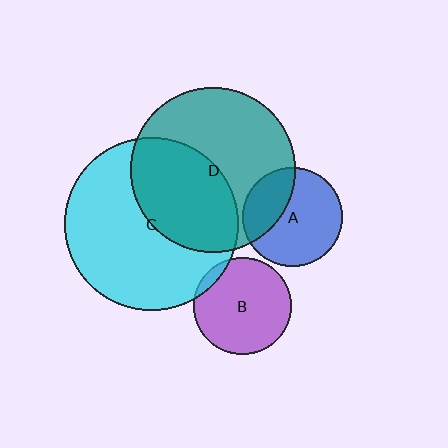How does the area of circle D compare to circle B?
Approximately 2.9 times.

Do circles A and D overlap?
Yes.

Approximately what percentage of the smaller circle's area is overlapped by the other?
Approximately 30%.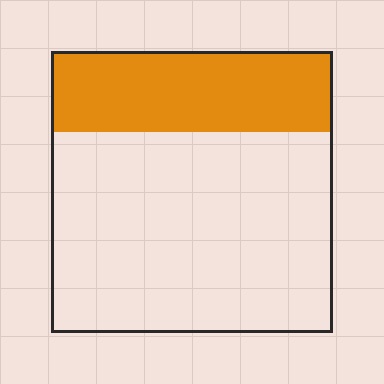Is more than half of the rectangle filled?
No.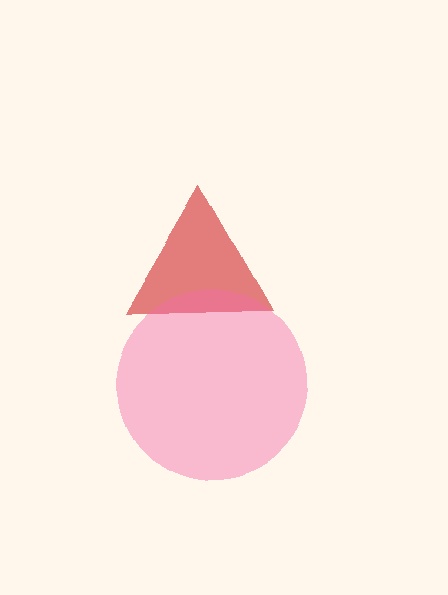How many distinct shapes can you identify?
There are 2 distinct shapes: a red triangle, a pink circle.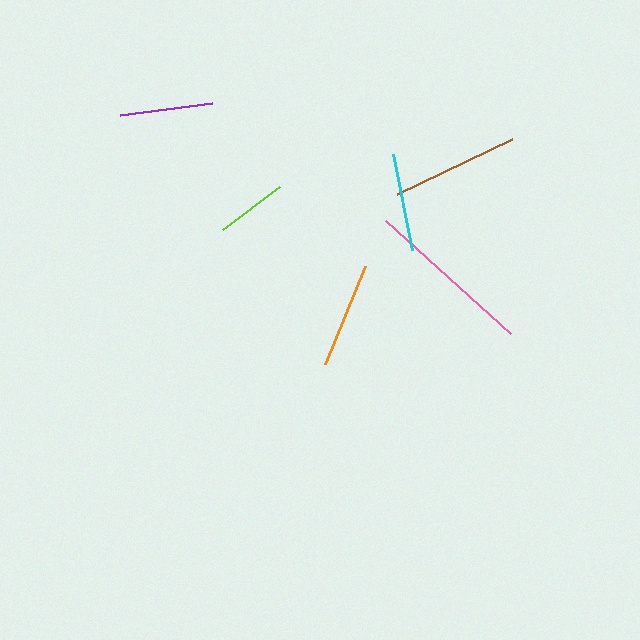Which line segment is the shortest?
The lime line is the shortest at approximately 72 pixels.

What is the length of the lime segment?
The lime segment is approximately 72 pixels long.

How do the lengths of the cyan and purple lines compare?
The cyan and purple lines are approximately the same length.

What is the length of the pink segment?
The pink segment is approximately 169 pixels long.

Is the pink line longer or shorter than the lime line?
The pink line is longer than the lime line.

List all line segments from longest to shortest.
From longest to shortest: pink, brown, orange, cyan, purple, lime.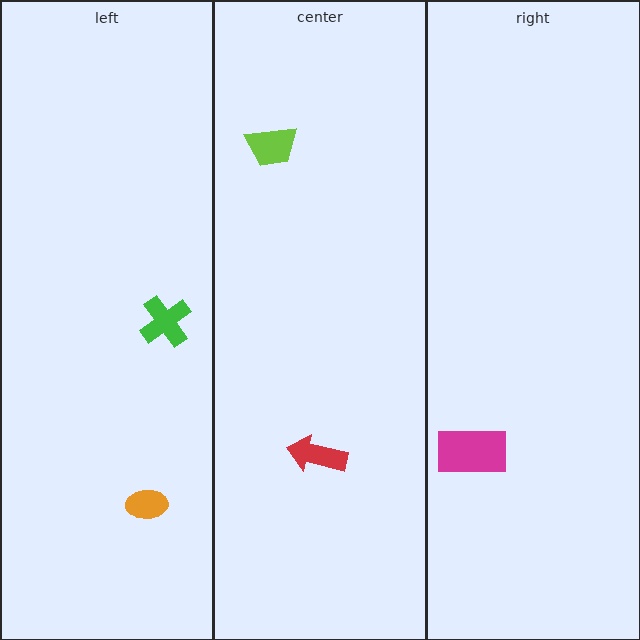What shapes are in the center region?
The lime trapezoid, the red arrow.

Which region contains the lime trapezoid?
The center region.